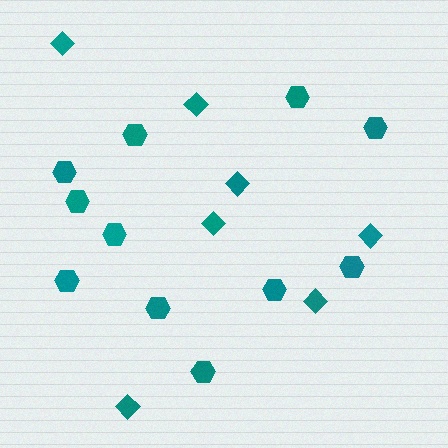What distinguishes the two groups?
There are 2 groups: one group of hexagons (11) and one group of diamonds (7).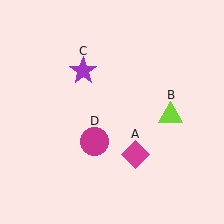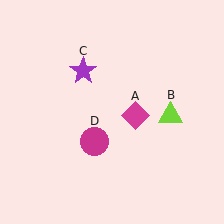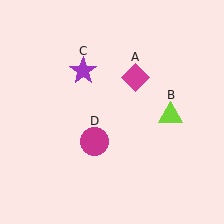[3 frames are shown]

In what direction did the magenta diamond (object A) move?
The magenta diamond (object A) moved up.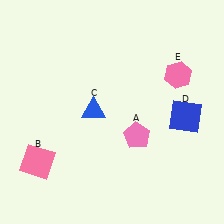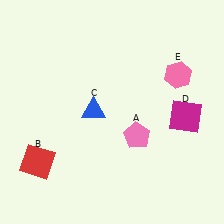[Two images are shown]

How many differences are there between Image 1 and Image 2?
There are 2 differences between the two images.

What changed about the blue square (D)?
In Image 1, D is blue. In Image 2, it changed to magenta.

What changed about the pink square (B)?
In Image 1, B is pink. In Image 2, it changed to red.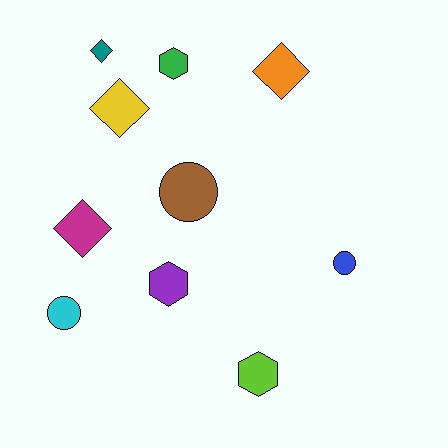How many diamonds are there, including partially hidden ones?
There are 4 diamonds.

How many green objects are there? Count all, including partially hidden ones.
There is 1 green object.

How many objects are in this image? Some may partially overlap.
There are 10 objects.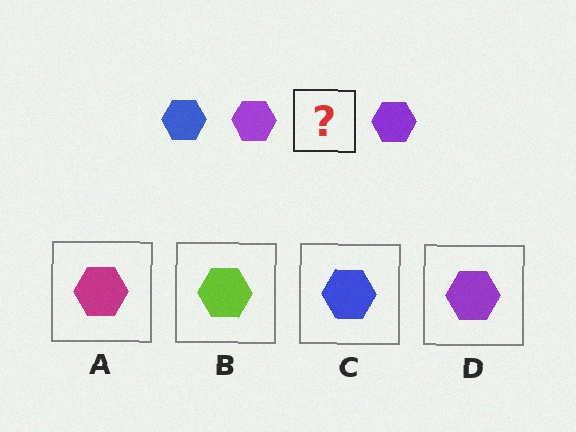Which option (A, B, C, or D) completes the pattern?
C.